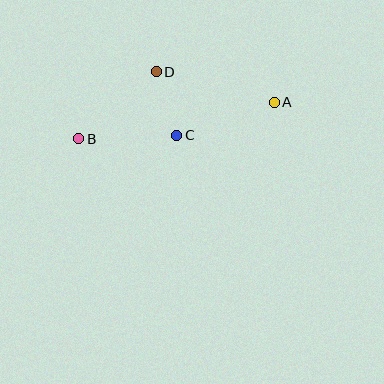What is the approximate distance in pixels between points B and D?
The distance between B and D is approximately 102 pixels.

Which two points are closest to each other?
Points C and D are closest to each other.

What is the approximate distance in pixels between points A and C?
The distance between A and C is approximately 103 pixels.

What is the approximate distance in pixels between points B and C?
The distance between B and C is approximately 98 pixels.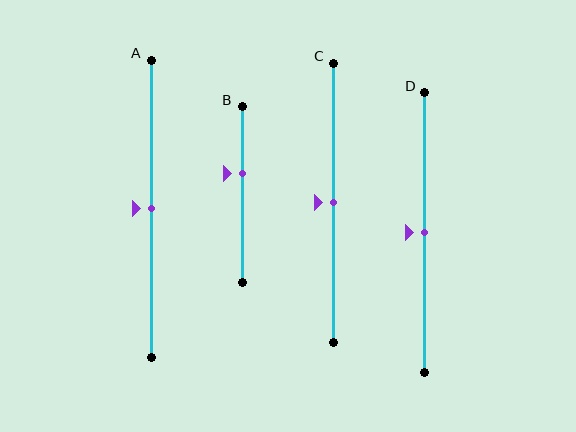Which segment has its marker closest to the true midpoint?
Segment A has its marker closest to the true midpoint.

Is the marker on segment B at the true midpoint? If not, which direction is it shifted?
No, the marker on segment B is shifted upward by about 12% of the segment length.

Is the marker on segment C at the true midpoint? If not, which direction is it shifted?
Yes, the marker on segment C is at the true midpoint.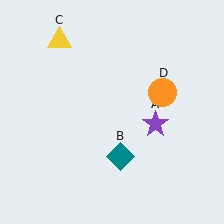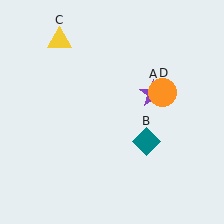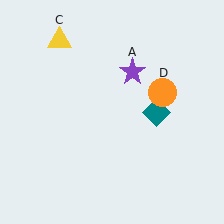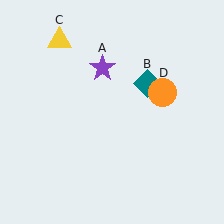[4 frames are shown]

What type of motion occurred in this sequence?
The purple star (object A), teal diamond (object B) rotated counterclockwise around the center of the scene.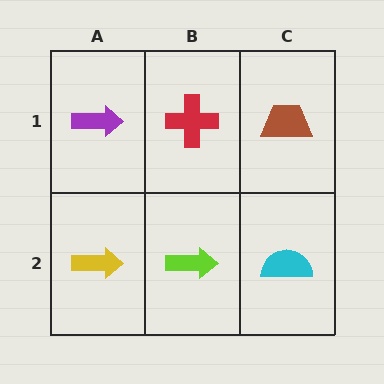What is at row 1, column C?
A brown trapezoid.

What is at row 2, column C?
A cyan semicircle.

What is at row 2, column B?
A lime arrow.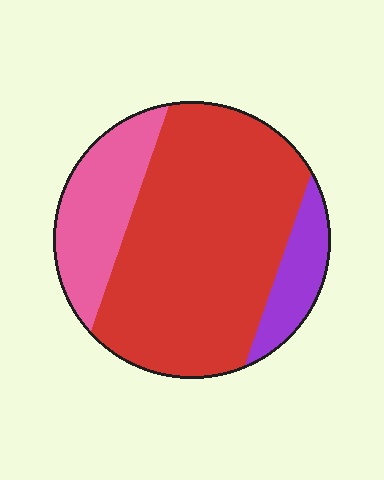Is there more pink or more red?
Red.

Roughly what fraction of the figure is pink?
Pink takes up about one fifth (1/5) of the figure.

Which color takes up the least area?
Purple, at roughly 10%.